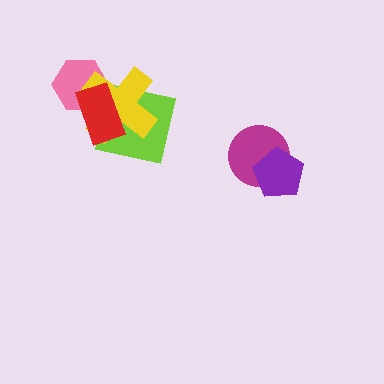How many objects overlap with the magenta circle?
1 object overlaps with the magenta circle.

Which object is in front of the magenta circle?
The purple pentagon is in front of the magenta circle.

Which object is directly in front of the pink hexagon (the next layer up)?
The yellow cross is directly in front of the pink hexagon.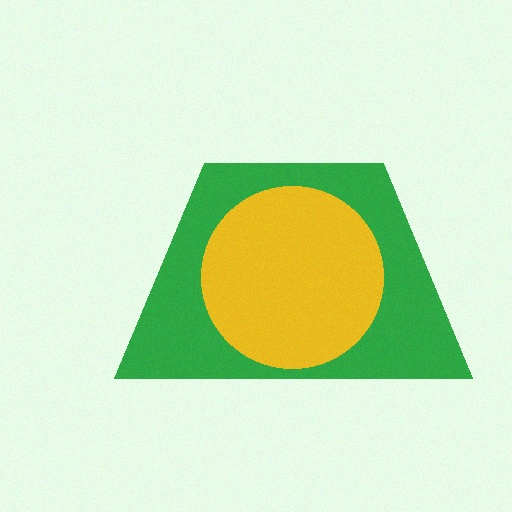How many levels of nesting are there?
2.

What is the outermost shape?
The green trapezoid.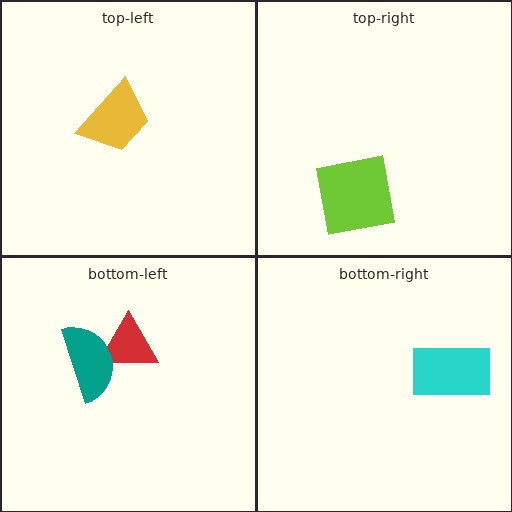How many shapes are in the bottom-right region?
1.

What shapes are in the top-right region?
The lime square.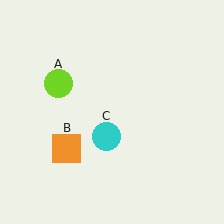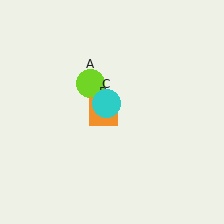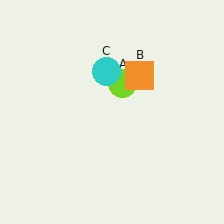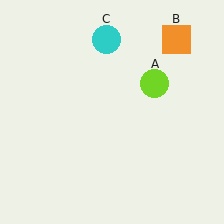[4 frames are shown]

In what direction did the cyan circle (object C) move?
The cyan circle (object C) moved up.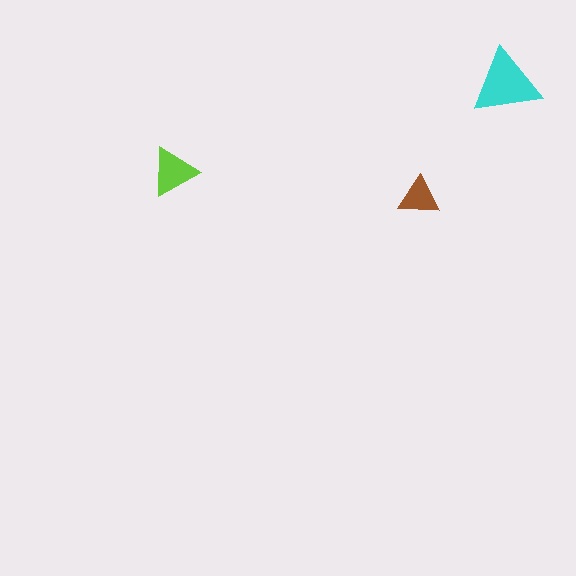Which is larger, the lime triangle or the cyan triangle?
The cyan one.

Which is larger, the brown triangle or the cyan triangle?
The cyan one.